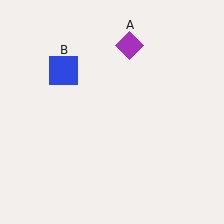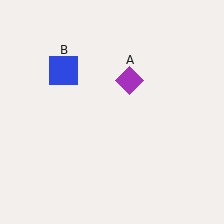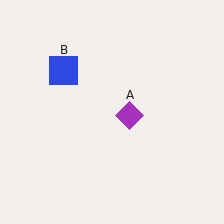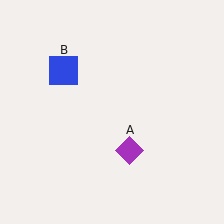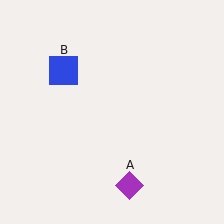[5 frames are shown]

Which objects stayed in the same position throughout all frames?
Blue square (object B) remained stationary.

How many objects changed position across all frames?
1 object changed position: purple diamond (object A).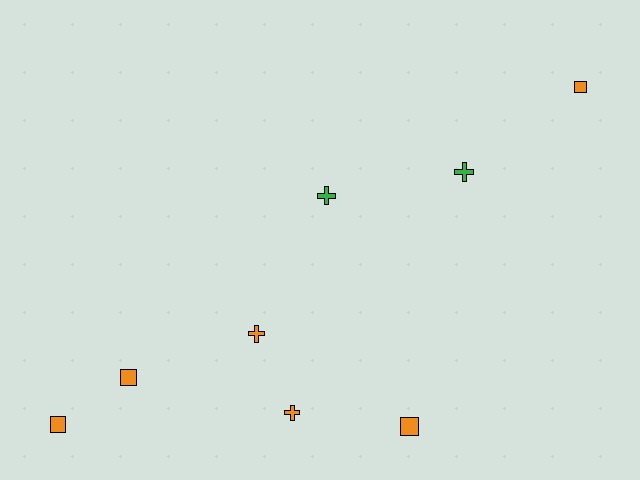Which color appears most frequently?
Orange, with 6 objects.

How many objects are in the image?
There are 8 objects.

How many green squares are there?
There are no green squares.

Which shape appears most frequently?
Cross, with 4 objects.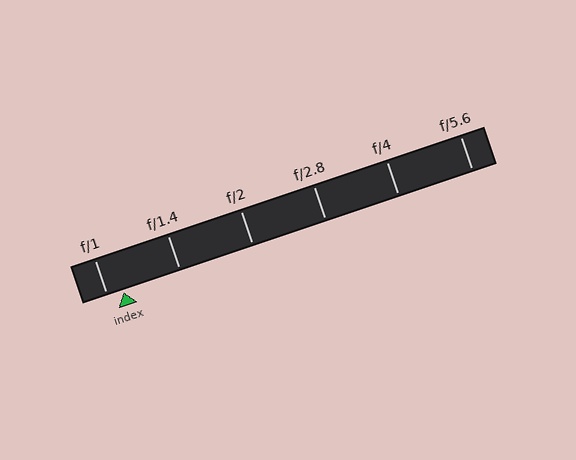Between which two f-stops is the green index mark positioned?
The index mark is between f/1 and f/1.4.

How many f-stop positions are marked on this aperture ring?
There are 6 f-stop positions marked.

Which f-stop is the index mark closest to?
The index mark is closest to f/1.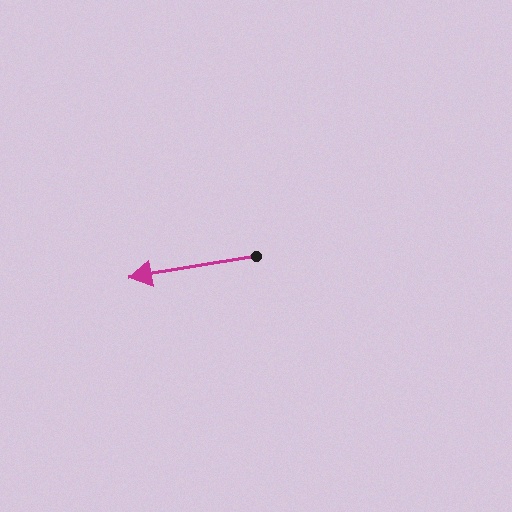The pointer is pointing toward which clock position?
Roughly 9 o'clock.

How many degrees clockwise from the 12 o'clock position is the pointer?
Approximately 260 degrees.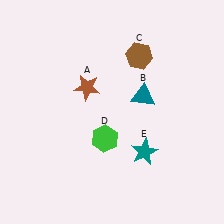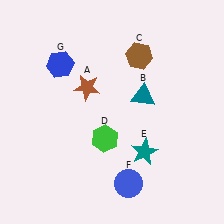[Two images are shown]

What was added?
A blue circle (F), a blue hexagon (G) were added in Image 2.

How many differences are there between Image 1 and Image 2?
There are 2 differences between the two images.